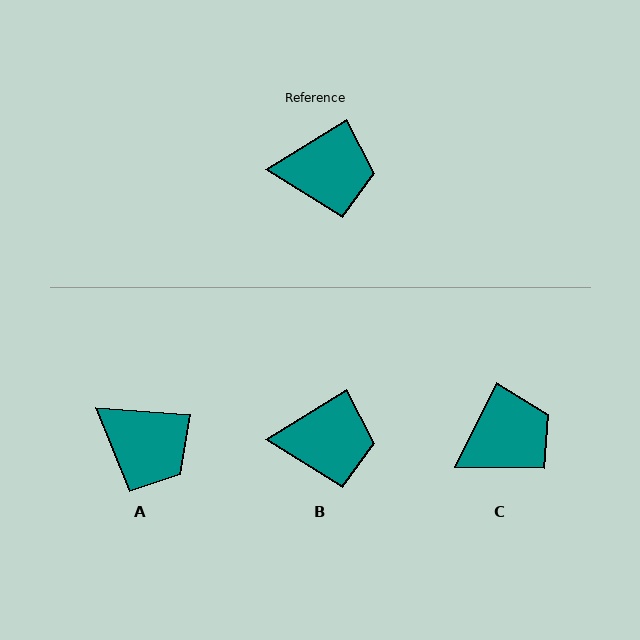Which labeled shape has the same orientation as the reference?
B.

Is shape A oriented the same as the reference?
No, it is off by about 37 degrees.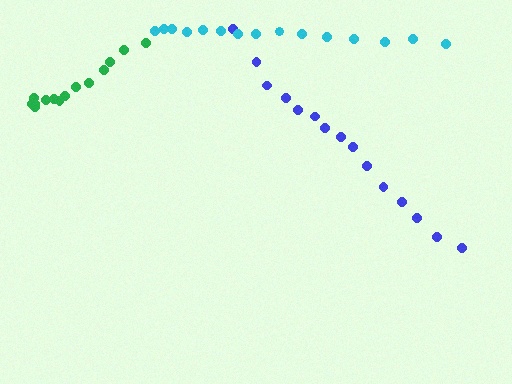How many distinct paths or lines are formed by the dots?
There are 3 distinct paths.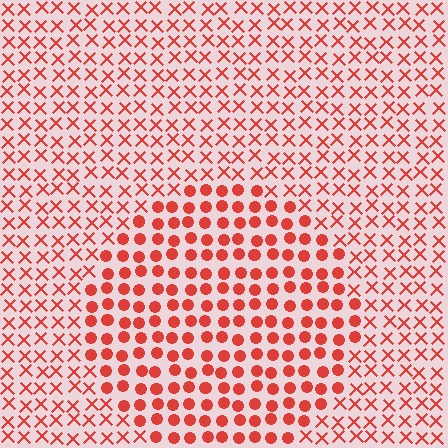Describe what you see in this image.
The image is filled with small red elements arranged in a uniform grid. A circle-shaped region contains circles, while the surrounding area contains X marks. The boundary is defined purely by the change in element shape.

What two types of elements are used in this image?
The image uses circles inside the circle region and X marks outside it.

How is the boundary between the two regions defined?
The boundary is defined by a change in element shape: circles inside vs. X marks outside. All elements share the same color and spacing.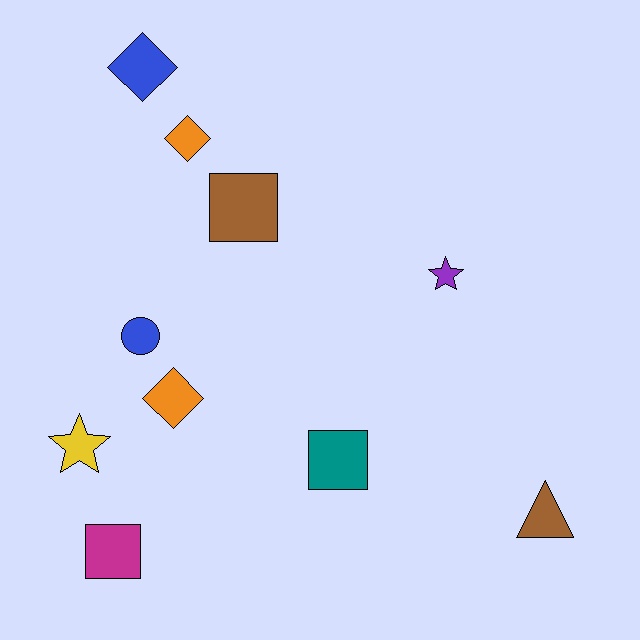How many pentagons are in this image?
There are no pentagons.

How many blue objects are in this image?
There are 2 blue objects.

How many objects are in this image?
There are 10 objects.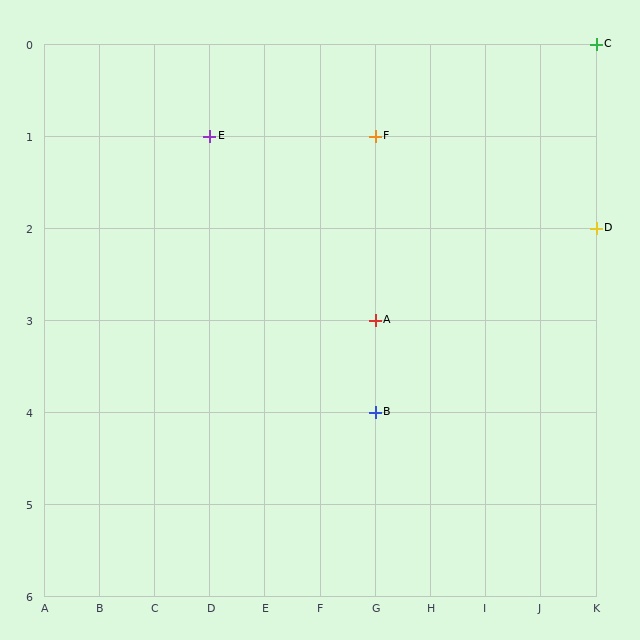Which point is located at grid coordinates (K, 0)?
Point C is at (K, 0).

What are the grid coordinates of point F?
Point F is at grid coordinates (G, 1).